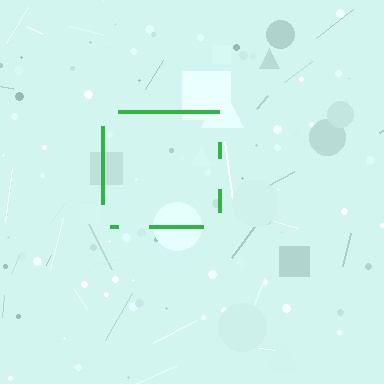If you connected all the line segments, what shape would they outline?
They would outline a square.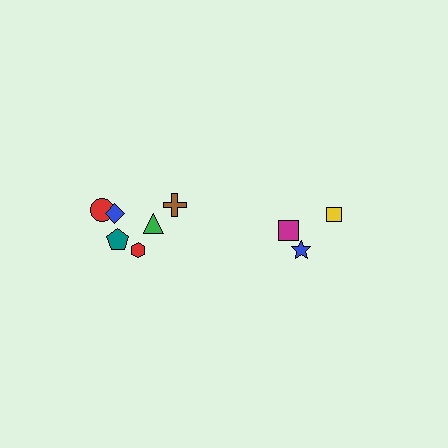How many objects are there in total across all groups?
There are 9 objects.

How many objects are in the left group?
There are 6 objects.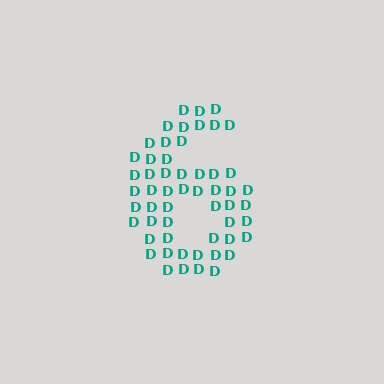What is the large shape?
The large shape is the digit 6.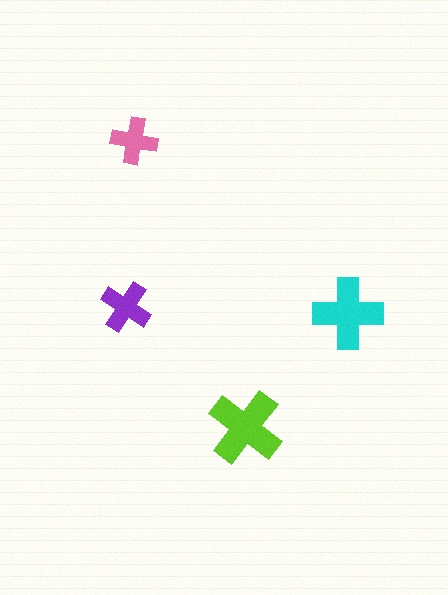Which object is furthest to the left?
The purple cross is leftmost.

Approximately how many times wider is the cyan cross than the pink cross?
About 1.5 times wider.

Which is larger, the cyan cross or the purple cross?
The cyan one.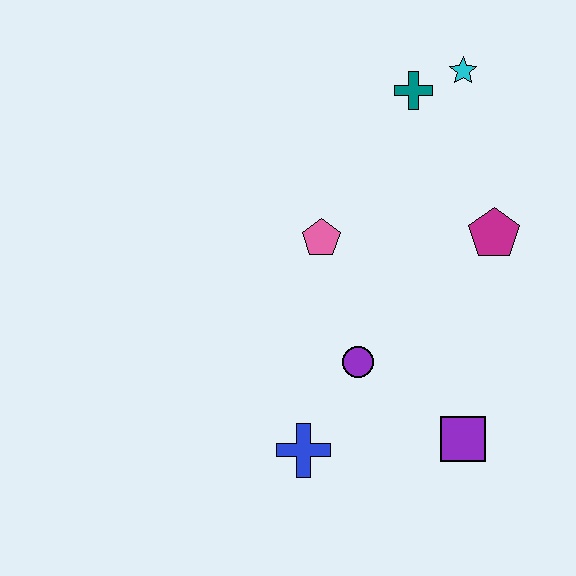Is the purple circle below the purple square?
No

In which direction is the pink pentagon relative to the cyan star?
The pink pentagon is below the cyan star.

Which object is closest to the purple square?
The purple circle is closest to the purple square.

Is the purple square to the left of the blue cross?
No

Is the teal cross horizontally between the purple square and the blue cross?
Yes